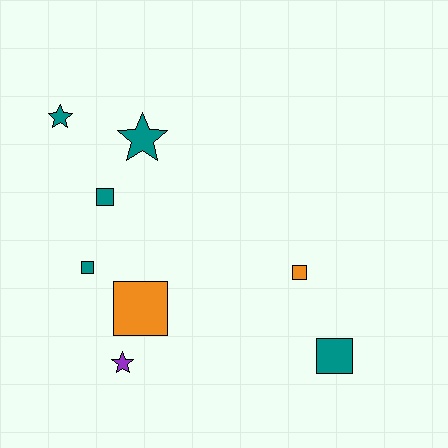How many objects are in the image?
There are 8 objects.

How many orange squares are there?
There are 2 orange squares.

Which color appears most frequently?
Teal, with 5 objects.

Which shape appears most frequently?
Square, with 5 objects.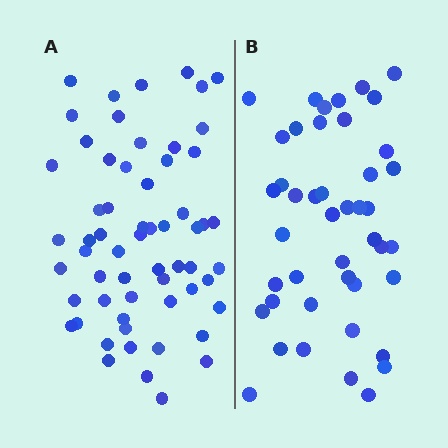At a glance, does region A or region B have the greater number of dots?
Region A (the left region) has more dots.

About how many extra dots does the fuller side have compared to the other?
Region A has approximately 15 more dots than region B.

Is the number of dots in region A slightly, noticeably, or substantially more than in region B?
Region A has noticeably more, but not dramatically so. The ratio is roughly 1.4 to 1.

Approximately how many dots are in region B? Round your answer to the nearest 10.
About 40 dots. (The exact count is 44, which rounds to 40.)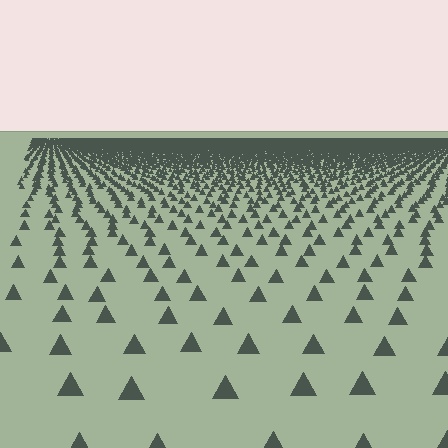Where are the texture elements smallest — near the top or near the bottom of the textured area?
Near the top.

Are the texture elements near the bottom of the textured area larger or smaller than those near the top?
Larger. Near the bottom, elements are closer to the viewer and appear at a bigger on-screen size.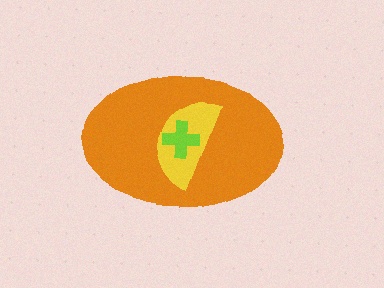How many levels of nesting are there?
3.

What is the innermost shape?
The lime cross.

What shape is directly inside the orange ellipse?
The yellow semicircle.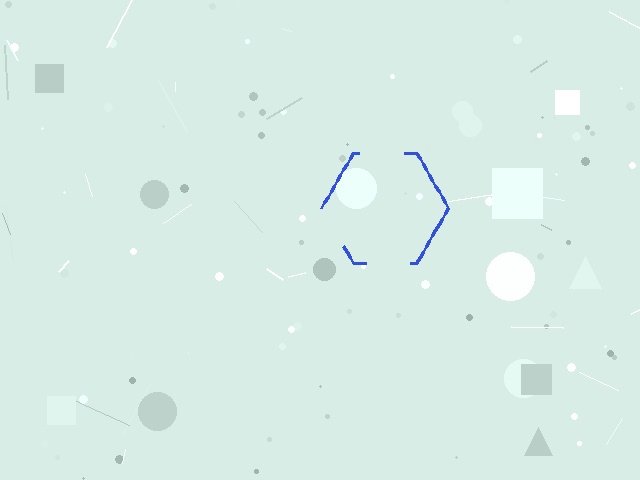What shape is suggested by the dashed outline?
The dashed outline suggests a hexagon.